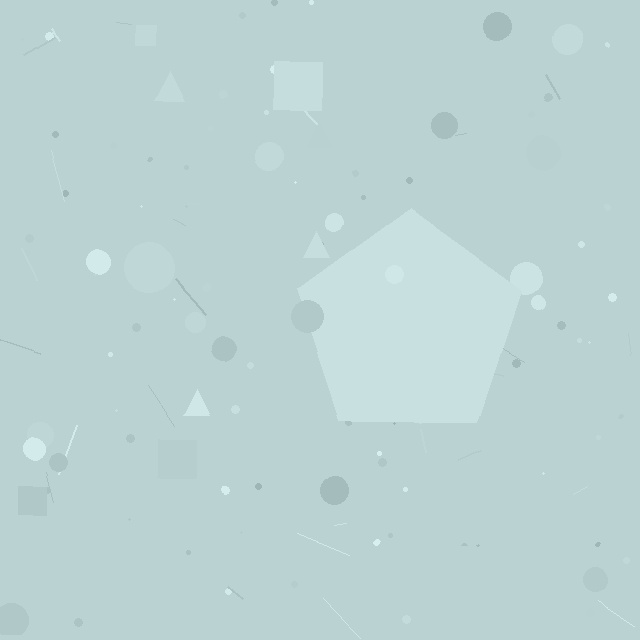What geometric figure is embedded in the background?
A pentagon is embedded in the background.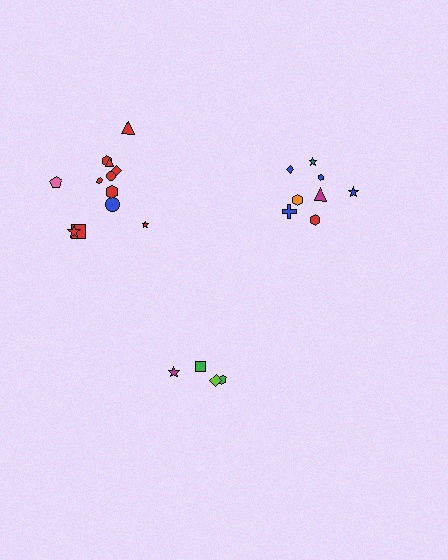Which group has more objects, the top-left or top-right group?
The top-left group.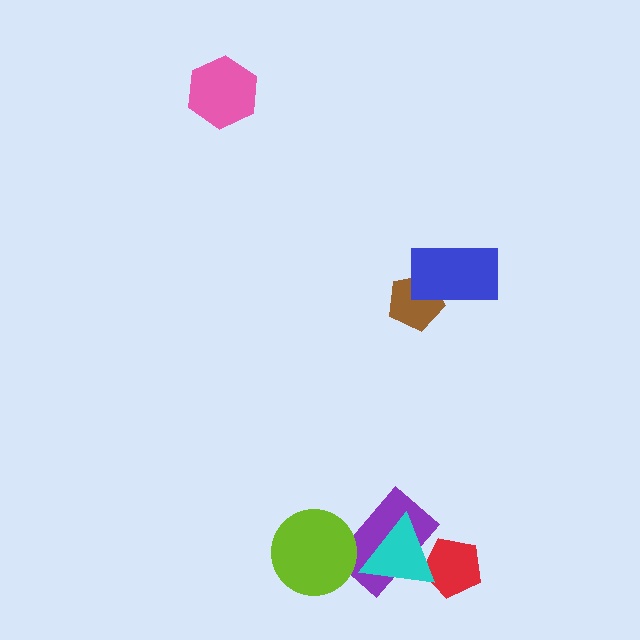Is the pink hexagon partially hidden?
No, no other shape covers it.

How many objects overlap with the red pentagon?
2 objects overlap with the red pentagon.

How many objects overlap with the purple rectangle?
3 objects overlap with the purple rectangle.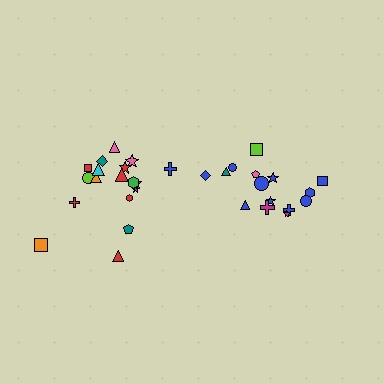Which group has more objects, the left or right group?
The left group.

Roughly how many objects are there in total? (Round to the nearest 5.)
Roughly 35 objects in total.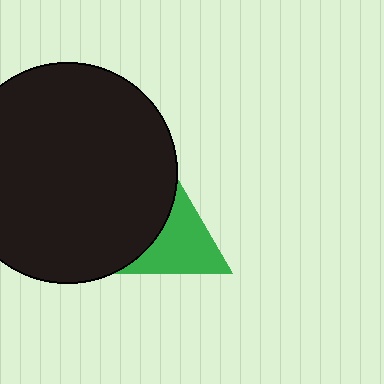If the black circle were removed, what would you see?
You would see the complete green triangle.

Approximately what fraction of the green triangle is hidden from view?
Roughly 45% of the green triangle is hidden behind the black circle.